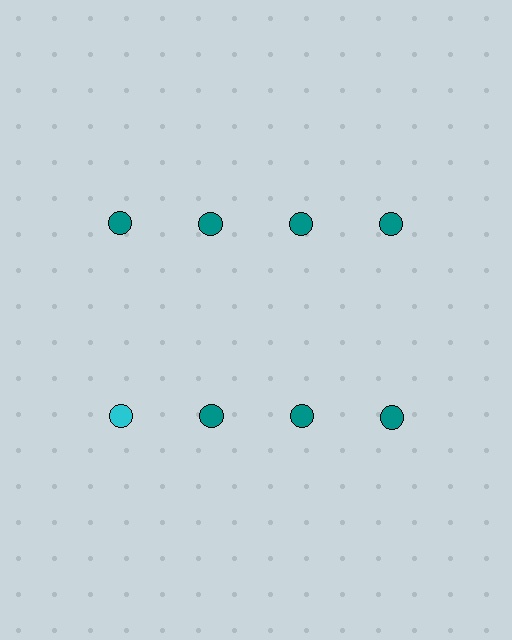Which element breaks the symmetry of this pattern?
The cyan circle in the second row, leftmost column breaks the symmetry. All other shapes are teal circles.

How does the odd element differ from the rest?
It has a different color: cyan instead of teal.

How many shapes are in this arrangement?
There are 8 shapes arranged in a grid pattern.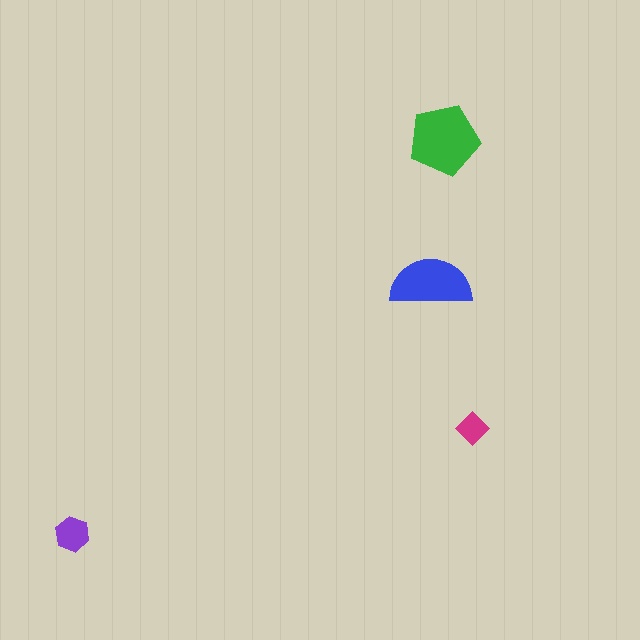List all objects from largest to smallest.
The green pentagon, the blue semicircle, the purple hexagon, the magenta diamond.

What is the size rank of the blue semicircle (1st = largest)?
2nd.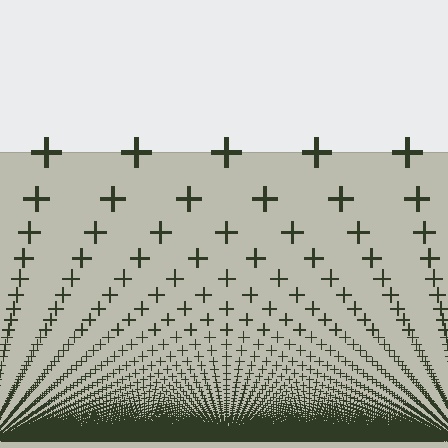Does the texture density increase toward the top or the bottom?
Density increases toward the bottom.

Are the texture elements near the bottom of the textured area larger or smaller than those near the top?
Smaller. The gradient is inverted — elements near the bottom are smaller and denser.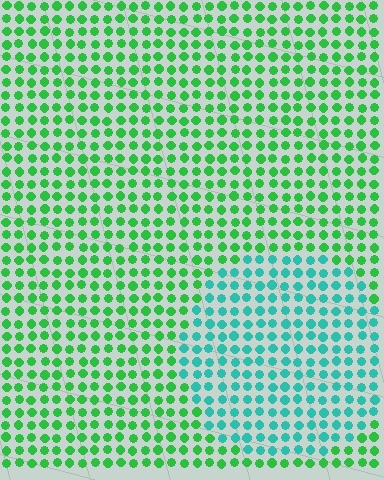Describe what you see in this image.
The image is filled with small green elements in a uniform arrangement. A circle-shaped region is visible where the elements are tinted to a slightly different hue, forming a subtle color boundary.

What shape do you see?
I see a circle.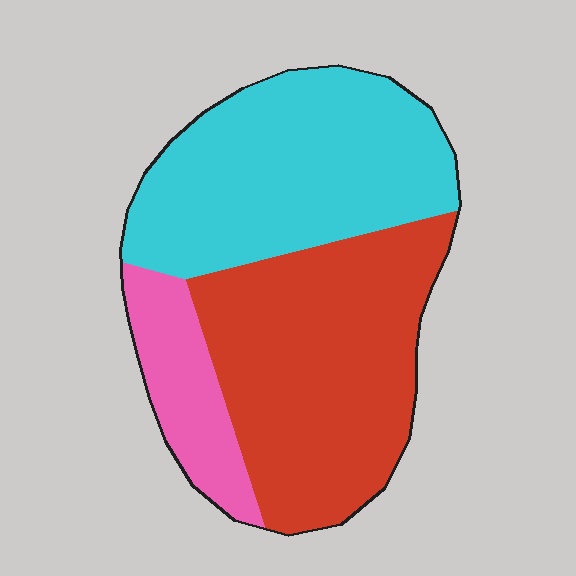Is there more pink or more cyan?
Cyan.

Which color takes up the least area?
Pink, at roughly 15%.